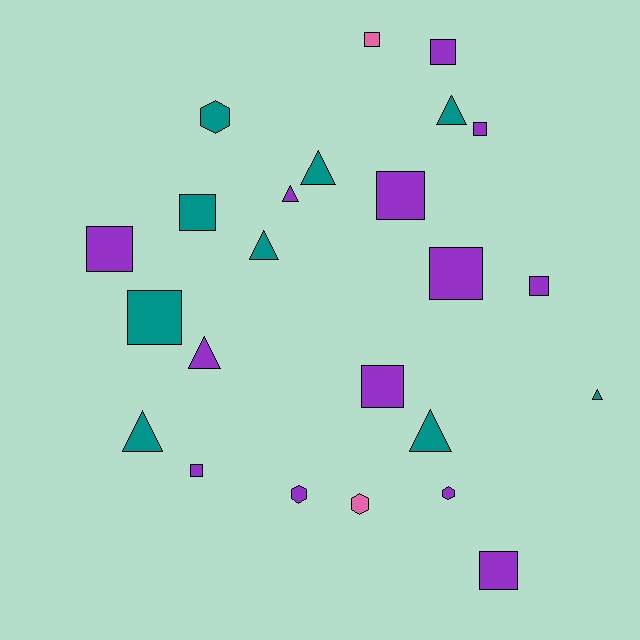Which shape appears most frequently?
Square, with 12 objects.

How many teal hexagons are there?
There is 1 teal hexagon.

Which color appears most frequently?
Purple, with 13 objects.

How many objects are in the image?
There are 24 objects.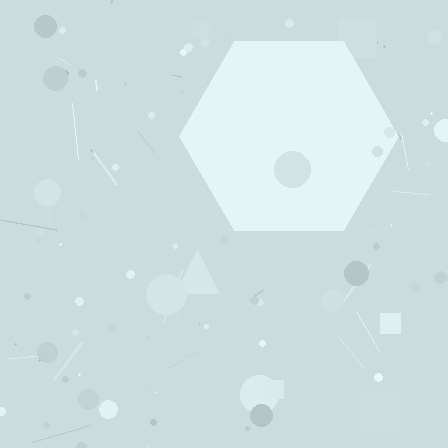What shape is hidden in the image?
A hexagon is hidden in the image.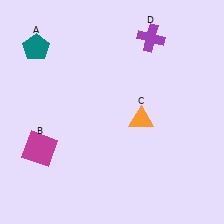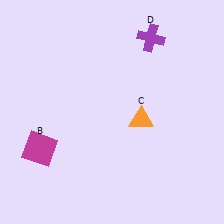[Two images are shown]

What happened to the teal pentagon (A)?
The teal pentagon (A) was removed in Image 2. It was in the top-left area of Image 1.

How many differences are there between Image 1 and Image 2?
There is 1 difference between the two images.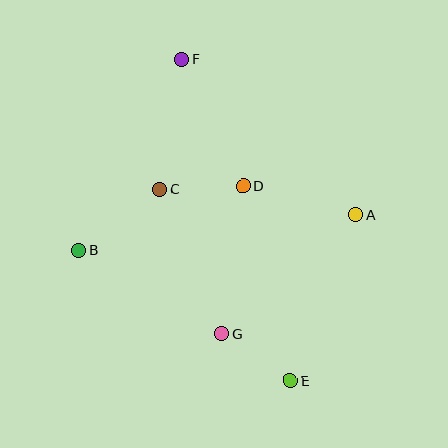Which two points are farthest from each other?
Points E and F are farthest from each other.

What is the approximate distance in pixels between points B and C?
The distance between B and C is approximately 102 pixels.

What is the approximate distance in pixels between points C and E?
The distance between C and E is approximately 232 pixels.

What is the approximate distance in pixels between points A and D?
The distance between A and D is approximately 116 pixels.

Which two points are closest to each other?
Points E and G are closest to each other.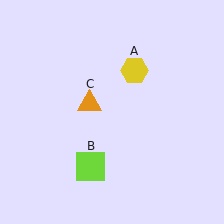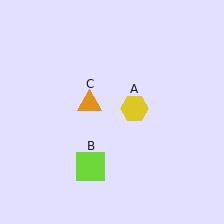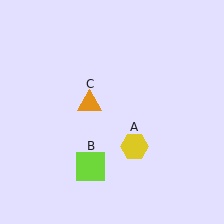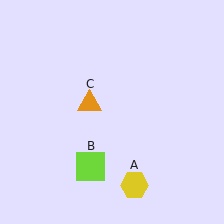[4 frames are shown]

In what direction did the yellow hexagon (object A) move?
The yellow hexagon (object A) moved down.